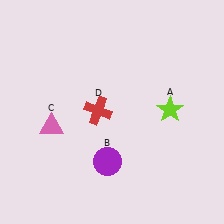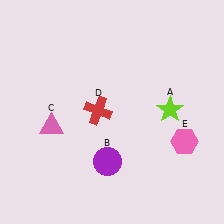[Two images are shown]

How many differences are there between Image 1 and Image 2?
There is 1 difference between the two images.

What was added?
A pink hexagon (E) was added in Image 2.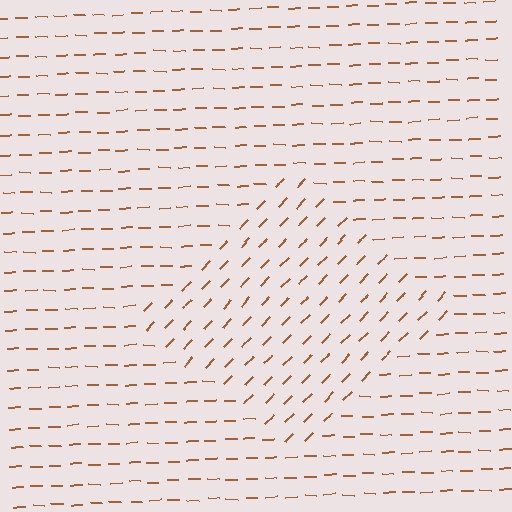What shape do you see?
I see a diamond.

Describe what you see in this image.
The image is filled with small brown line segments. A diamond region in the image has lines oriented differently from the surrounding lines, creating a visible texture boundary.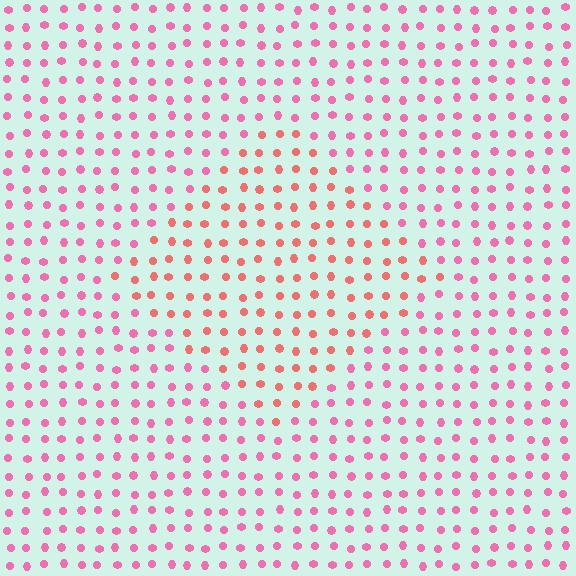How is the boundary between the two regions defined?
The boundary is defined purely by a slight shift in hue (about 30 degrees). Spacing, size, and orientation are identical on both sides.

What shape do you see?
I see a diamond.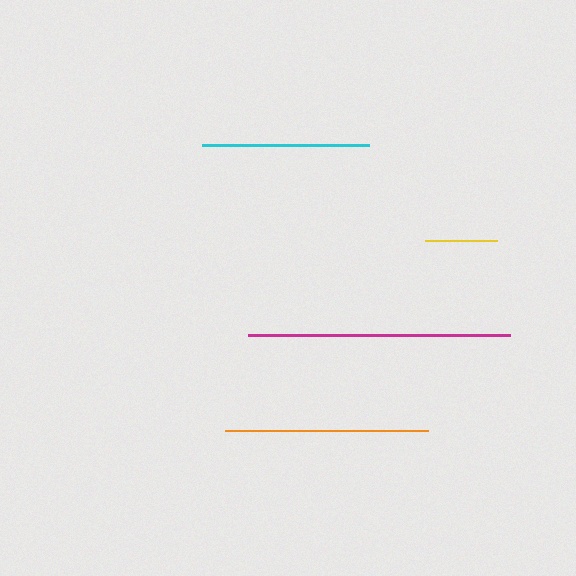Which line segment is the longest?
The magenta line is the longest at approximately 262 pixels.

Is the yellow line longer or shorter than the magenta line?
The magenta line is longer than the yellow line.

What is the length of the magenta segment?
The magenta segment is approximately 262 pixels long.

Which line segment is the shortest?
The yellow line is the shortest at approximately 72 pixels.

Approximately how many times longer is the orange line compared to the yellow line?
The orange line is approximately 2.8 times the length of the yellow line.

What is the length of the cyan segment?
The cyan segment is approximately 166 pixels long.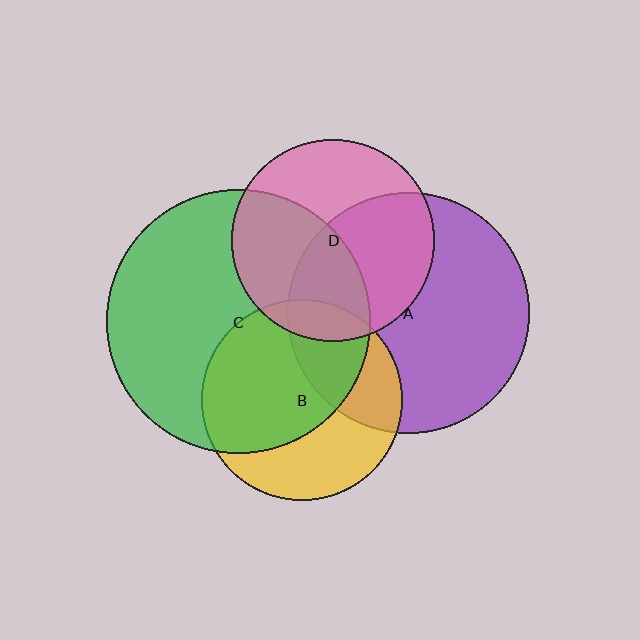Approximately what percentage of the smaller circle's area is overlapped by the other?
Approximately 25%.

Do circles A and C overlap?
Yes.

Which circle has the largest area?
Circle C (green).